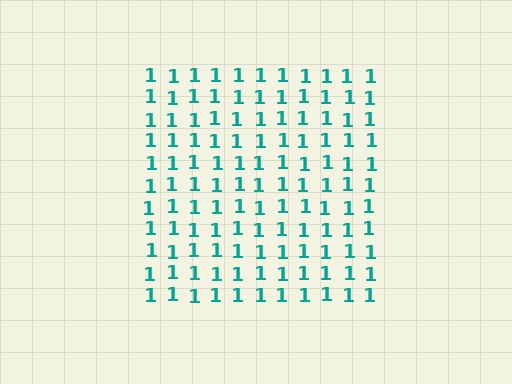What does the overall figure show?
The overall figure shows a square.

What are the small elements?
The small elements are digit 1's.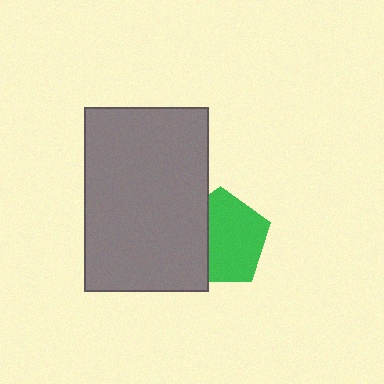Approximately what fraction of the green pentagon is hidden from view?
Roughly 35% of the green pentagon is hidden behind the gray rectangle.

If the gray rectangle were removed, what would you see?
You would see the complete green pentagon.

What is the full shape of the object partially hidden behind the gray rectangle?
The partially hidden object is a green pentagon.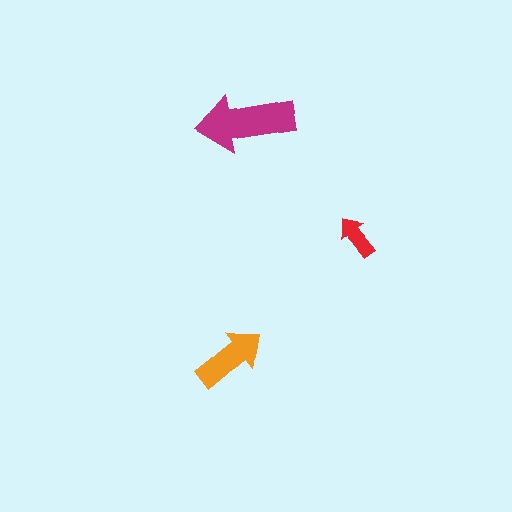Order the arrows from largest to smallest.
the magenta one, the orange one, the red one.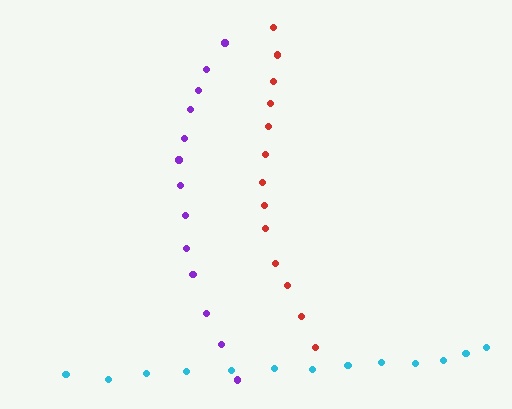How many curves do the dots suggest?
There are 3 distinct paths.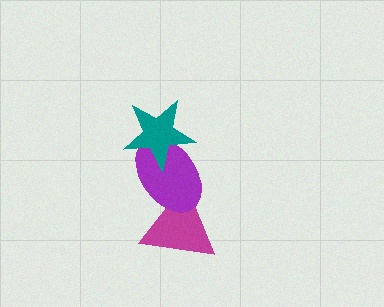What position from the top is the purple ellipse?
The purple ellipse is 2nd from the top.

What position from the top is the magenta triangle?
The magenta triangle is 3rd from the top.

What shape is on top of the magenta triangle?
The purple ellipse is on top of the magenta triangle.